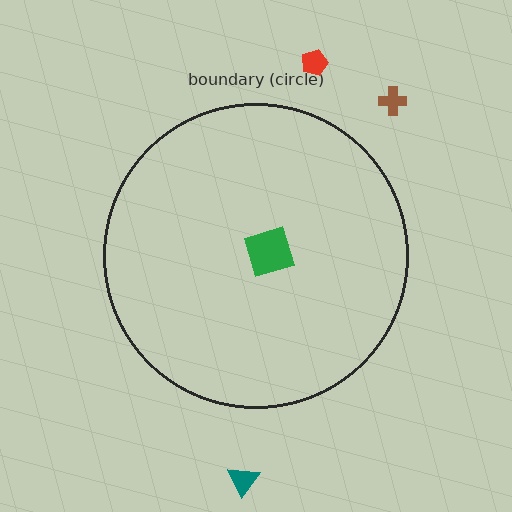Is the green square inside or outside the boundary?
Inside.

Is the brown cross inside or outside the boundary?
Outside.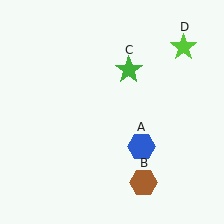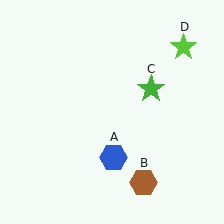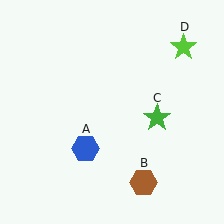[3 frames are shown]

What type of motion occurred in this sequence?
The blue hexagon (object A), green star (object C) rotated clockwise around the center of the scene.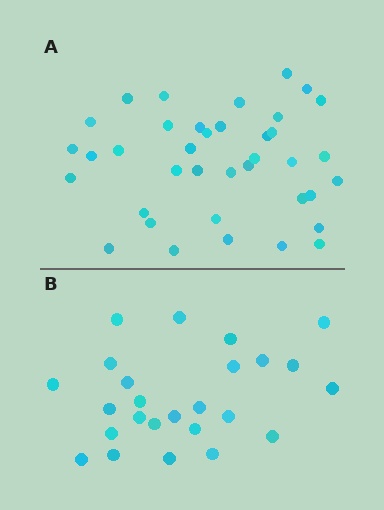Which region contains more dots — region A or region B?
Region A (the top region) has more dots.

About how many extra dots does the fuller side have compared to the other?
Region A has approximately 15 more dots than region B.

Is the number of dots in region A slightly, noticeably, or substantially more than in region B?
Region A has substantially more. The ratio is roughly 1.5 to 1.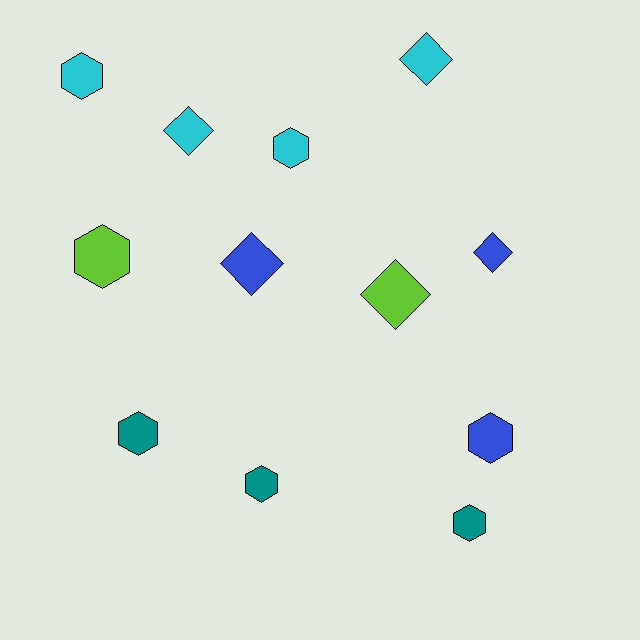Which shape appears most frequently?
Hexagon, with 7 objects.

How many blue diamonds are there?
There are 2 blue diamonds.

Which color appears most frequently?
Cyan, with 4 objects.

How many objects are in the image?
There are 12 objects.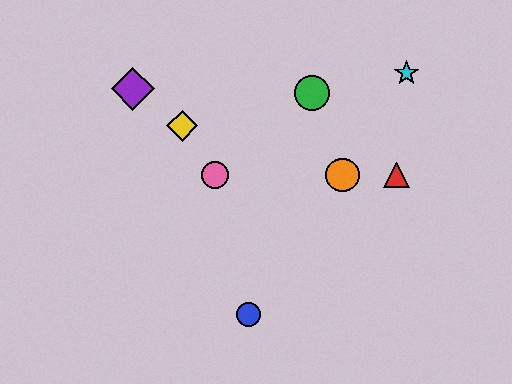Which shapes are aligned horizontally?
The red triangle, the orange circle, the pink circle are aligned horizontally.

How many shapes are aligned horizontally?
3 shapes (the red triangle, the orange circle, the pink circle) are aligned horizontally.